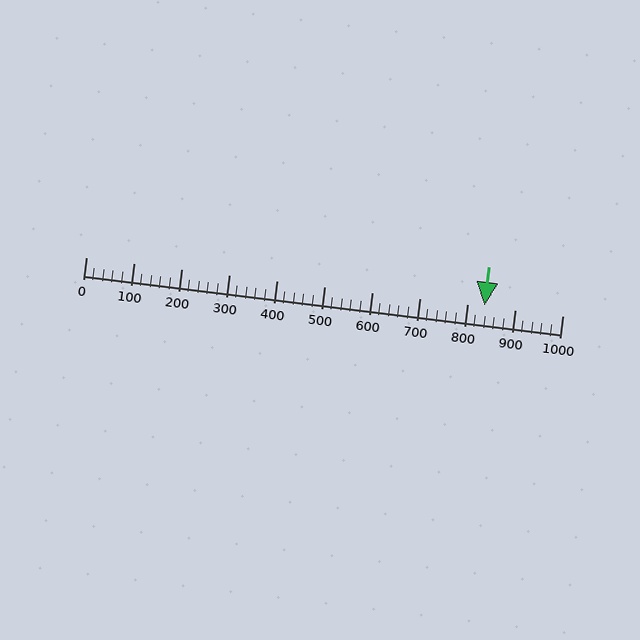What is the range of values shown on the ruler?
The ruler shows values from 0 to 1000.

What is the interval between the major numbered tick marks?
The major tick marks are spaced 100 units apart.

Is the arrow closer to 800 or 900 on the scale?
The arrow is closer to 800.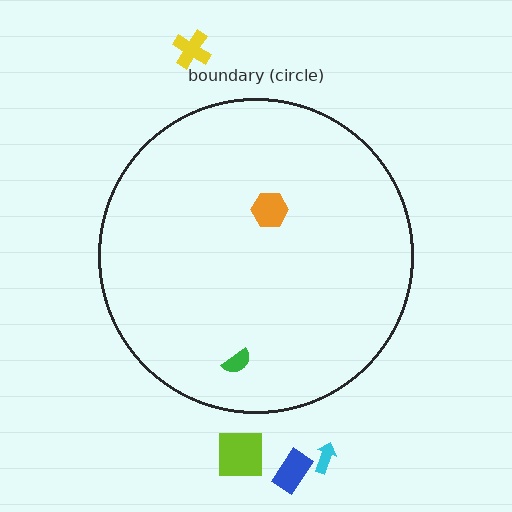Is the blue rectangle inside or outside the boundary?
Outside.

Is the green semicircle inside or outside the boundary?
Inside.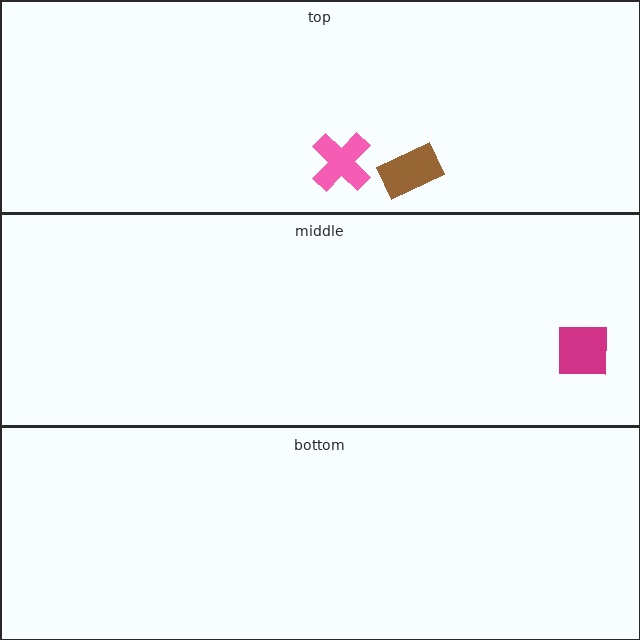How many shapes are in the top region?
2.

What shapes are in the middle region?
The magenta square.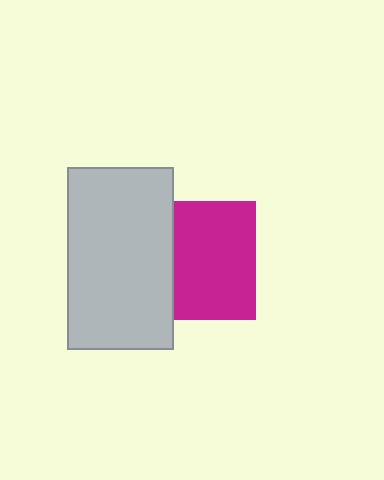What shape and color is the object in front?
The object in front is a light gray rectangle.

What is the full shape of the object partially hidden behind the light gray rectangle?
The partially hidden object is a magenta square.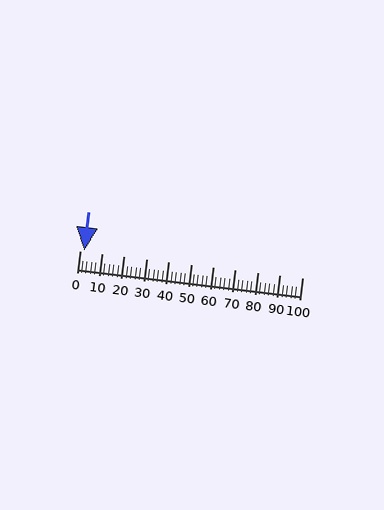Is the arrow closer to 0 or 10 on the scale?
The arrow is closer to 0.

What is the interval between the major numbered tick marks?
The major tick marks are spaced 10 units apart.